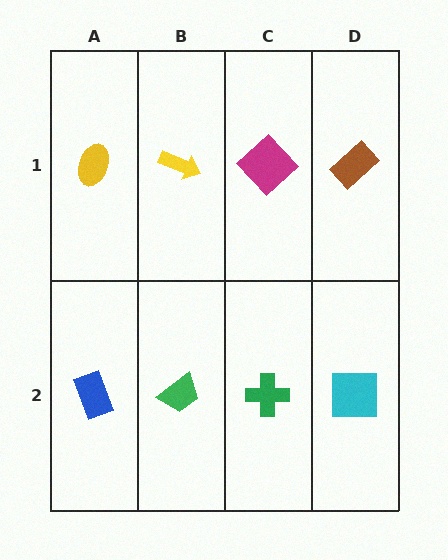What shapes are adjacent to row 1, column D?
A cyan square (row 2, column D), a magenta diamond (row 1, column C).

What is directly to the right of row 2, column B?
A green cross.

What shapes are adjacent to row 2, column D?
A brown rectangle (row 1, column D), a green cross (row 2, column C).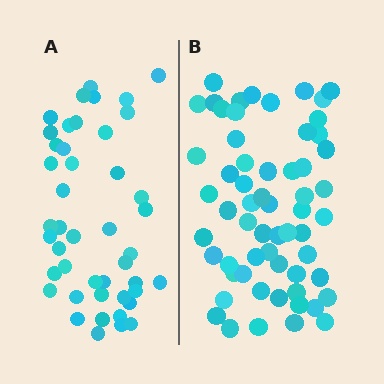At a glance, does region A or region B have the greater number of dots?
Region B (the right region) has more dots.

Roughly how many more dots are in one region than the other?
Region B has approximately 15 more dots than region A.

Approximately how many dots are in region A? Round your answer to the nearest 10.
About 40 dots. (The exact count is 45, which rounds to 40.)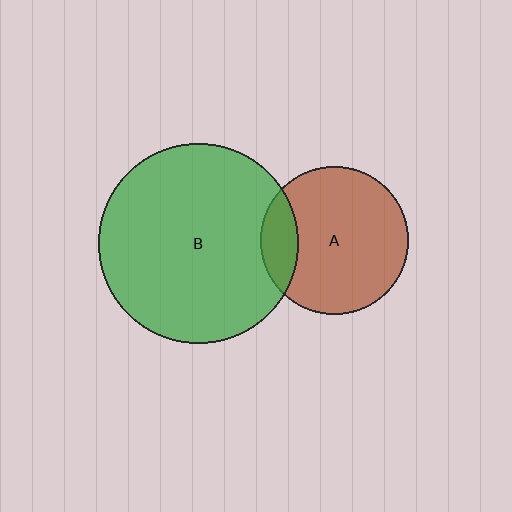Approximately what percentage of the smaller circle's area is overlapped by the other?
Approximately 15%.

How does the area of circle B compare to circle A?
Approximately 1.8 times.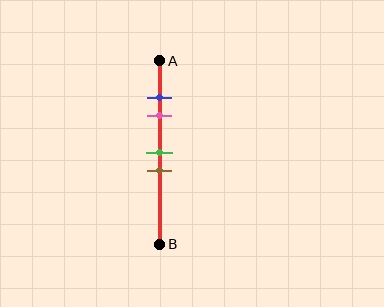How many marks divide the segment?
There are 4 marks dividing the segment.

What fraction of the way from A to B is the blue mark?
The blue mark is approximately 20% (0.2) of the way from A to B.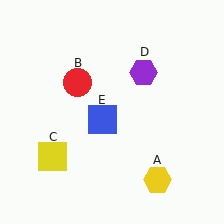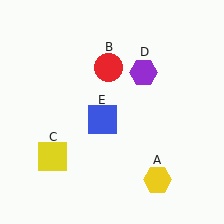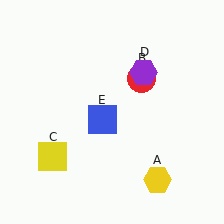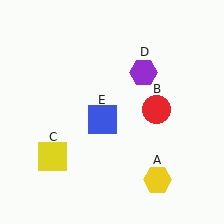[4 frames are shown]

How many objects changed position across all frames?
1 object changed position: red circle (object B).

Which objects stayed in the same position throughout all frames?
Yellow hexagon (object A) and yellow square (object C) and purple hexagon (object D) and blue square (object E) remained stationary.